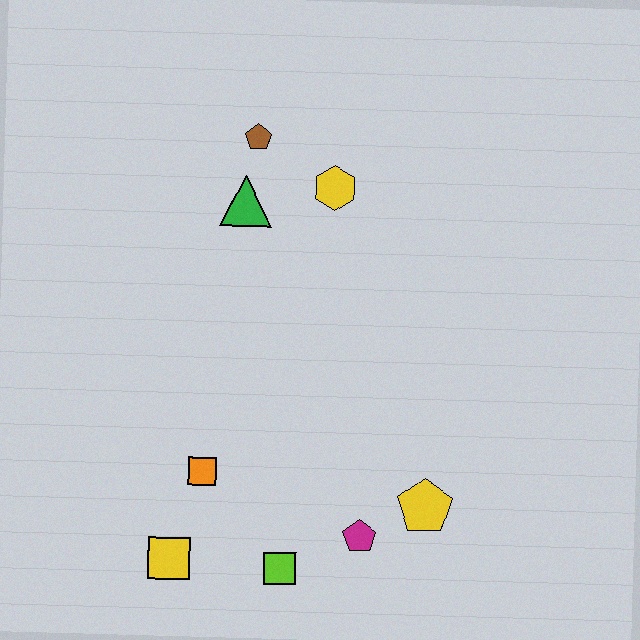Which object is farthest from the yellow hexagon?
The yellow square is farthest from the yellow hexagon.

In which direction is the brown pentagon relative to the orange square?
The brown pentagon is above the orange square.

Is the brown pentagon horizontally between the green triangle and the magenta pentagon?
Yes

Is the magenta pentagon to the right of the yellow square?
Yes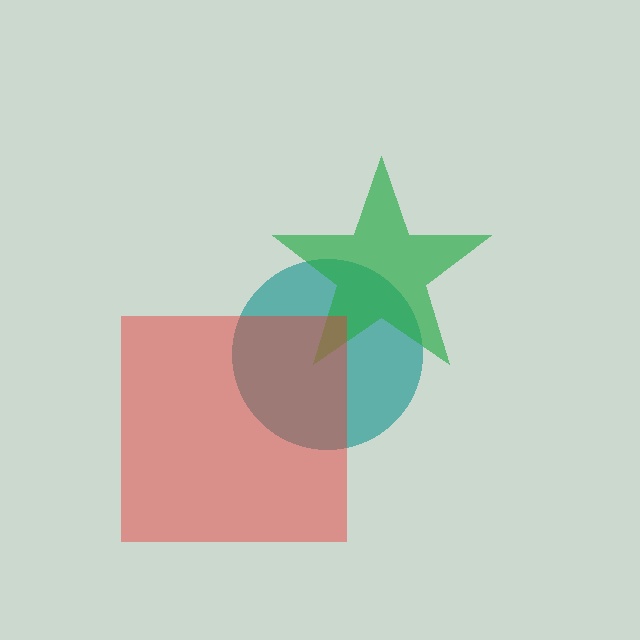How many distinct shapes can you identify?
There are 3 distinct shapes: a teal circle, a green star, a red square.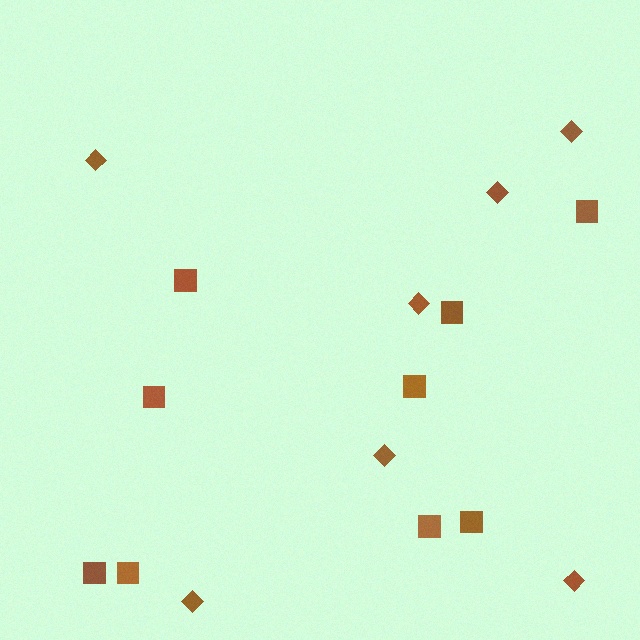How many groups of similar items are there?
There are 2 groups: one group of diamonds (7) and one group of squares (9).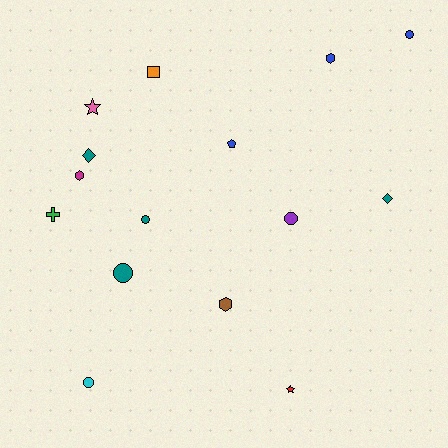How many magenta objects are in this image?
There is 1 magenta object.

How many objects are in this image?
There are 15 objects.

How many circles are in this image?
There are 5 circles.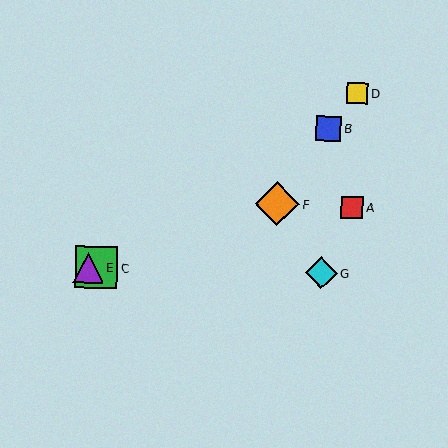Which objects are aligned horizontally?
Objects C, E, G are aligned horizontally.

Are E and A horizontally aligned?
No, E is at y≈267 and A is at y≈208.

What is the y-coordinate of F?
Object F is at y≈204.